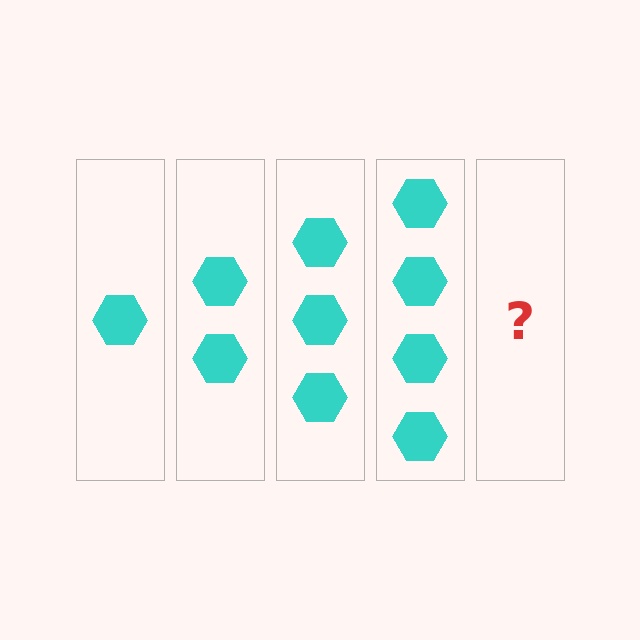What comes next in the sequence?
The next element should be 5 hexagons.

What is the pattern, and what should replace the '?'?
The pattern is that each step adds one more hexagon. The '?' should be 5 hexagons.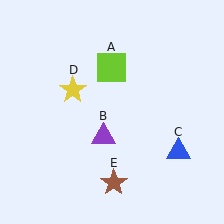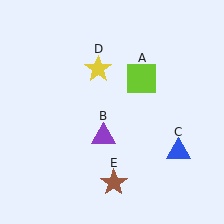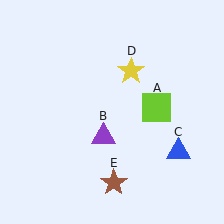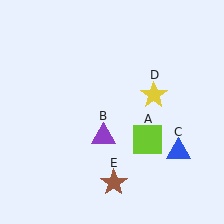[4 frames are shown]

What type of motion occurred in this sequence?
The lime square (object A), yellow star (object D) rotated clockwise around the center of the scene.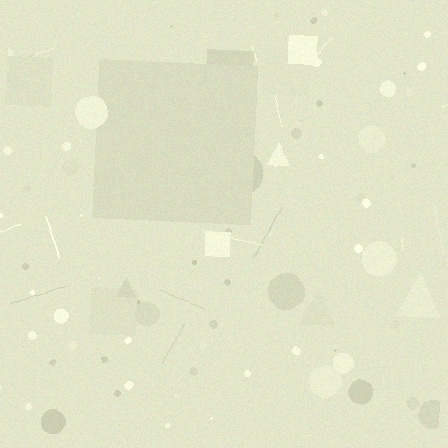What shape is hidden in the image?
A square is hidden in the image.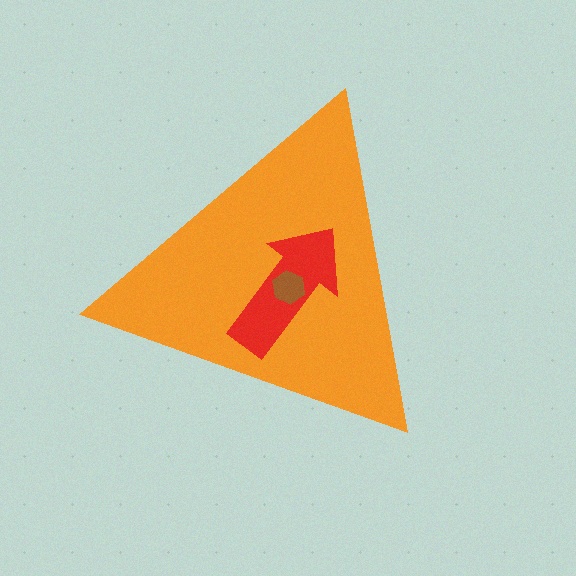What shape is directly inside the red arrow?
The brown hexagon.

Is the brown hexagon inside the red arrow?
Yes.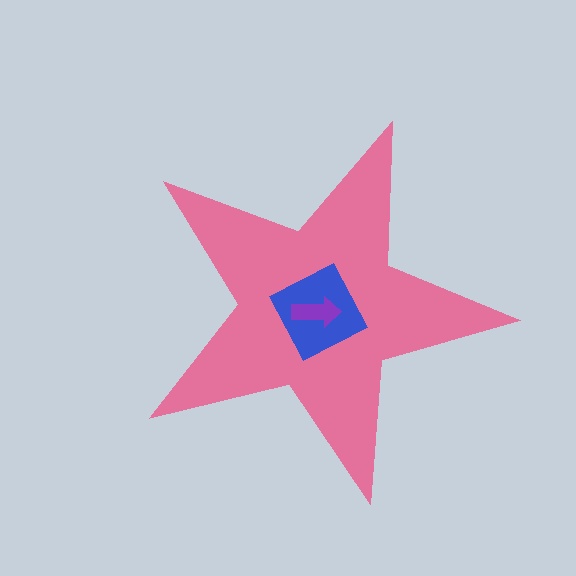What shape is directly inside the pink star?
The blue diamond.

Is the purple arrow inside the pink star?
Yes.